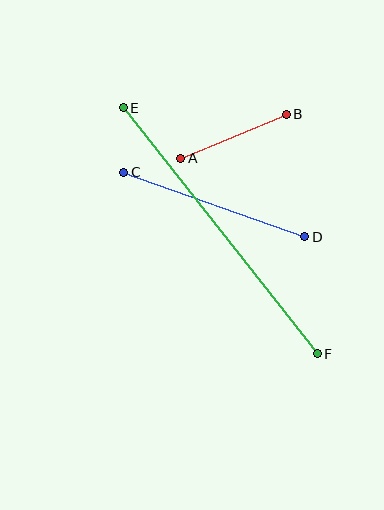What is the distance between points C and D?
The distance is approximately 192 pixels.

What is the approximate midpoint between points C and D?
The midpoint is at approximately (214, 204) pixels.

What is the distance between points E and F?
The distance is approximately 313 pixels.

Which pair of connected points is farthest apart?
Points E and F are farthest apart.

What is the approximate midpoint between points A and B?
The midpoint is at approximately (234, 136) pixels.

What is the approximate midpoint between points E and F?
The midpoint is at approximately (220, 231) pixels.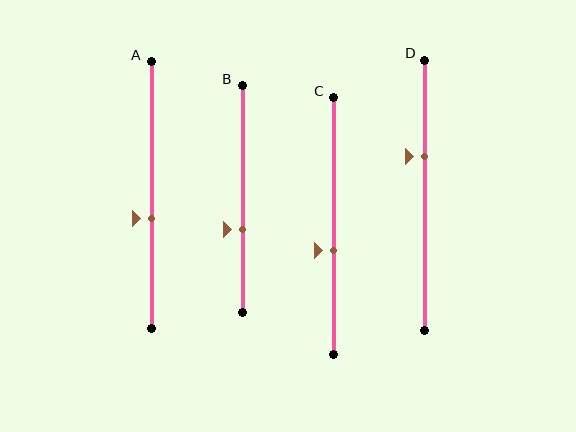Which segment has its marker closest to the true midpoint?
Segment A has its marker closest to the true midpoint.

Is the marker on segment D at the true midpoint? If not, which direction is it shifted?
No, the marker on segment D is shifted upward by about 14% of the segment length.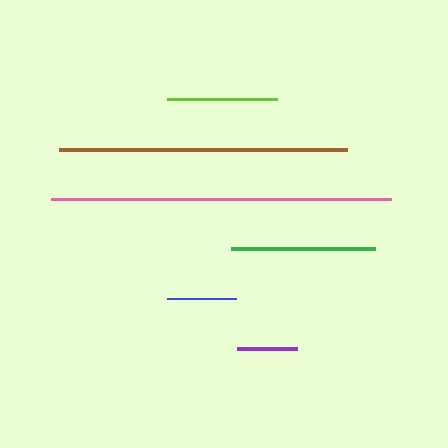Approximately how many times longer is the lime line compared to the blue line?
The lime line is approximately 1.6 times the length of the blue line.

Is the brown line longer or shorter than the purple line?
The brown line is longer than the purple line.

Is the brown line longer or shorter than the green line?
The brown line is longer than the green line.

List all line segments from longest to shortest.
From longest to shortest: pink, brown, green, lime, blue, purple.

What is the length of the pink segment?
The pink segment is approximately 340 pixels long.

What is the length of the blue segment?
The blue segment is approximately 68 pixels long.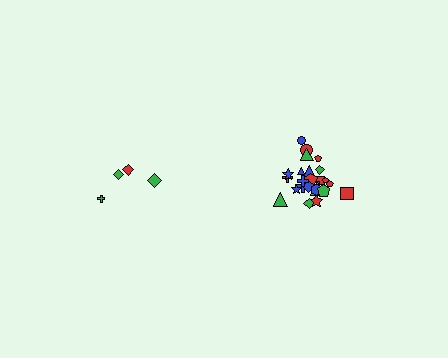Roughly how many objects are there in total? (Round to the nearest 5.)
Roughly 30 objects in total.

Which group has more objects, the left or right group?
The right group.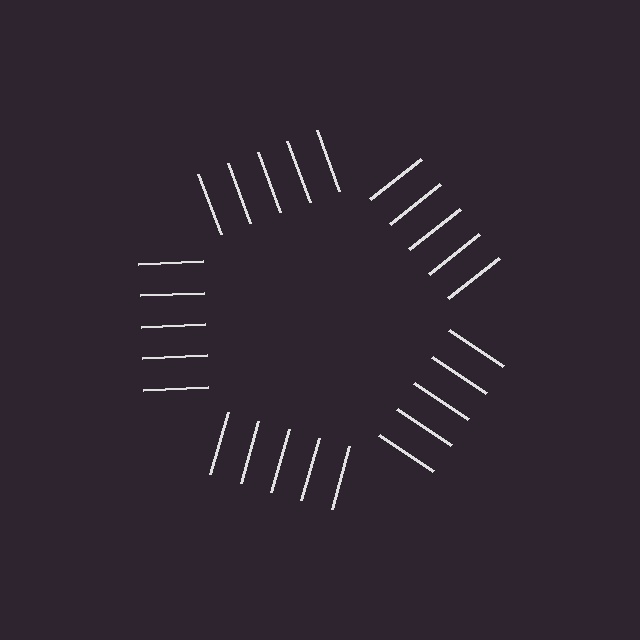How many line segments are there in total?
25 — 5 along each of the 5 edges.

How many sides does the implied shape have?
5 sides — the line-ends trace a pentagon.